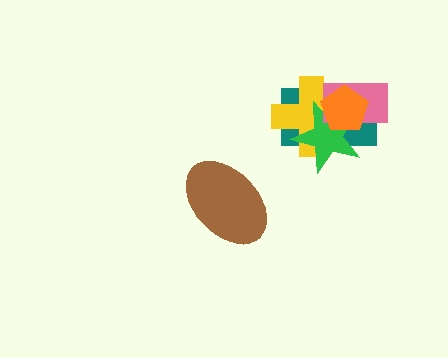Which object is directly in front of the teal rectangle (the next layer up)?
The yellow cross is directly in front of the teal rectangle.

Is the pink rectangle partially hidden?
Yes, it is partially covered by another shape.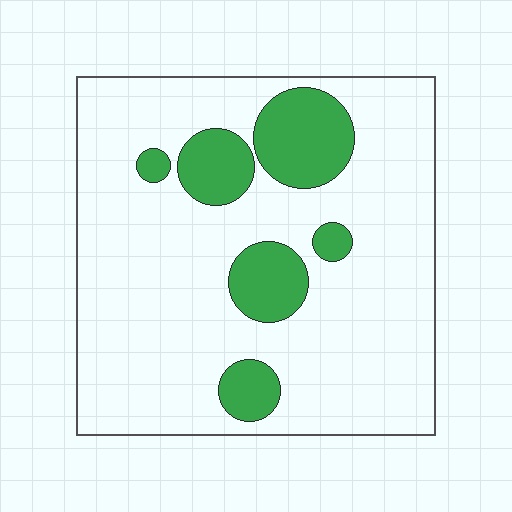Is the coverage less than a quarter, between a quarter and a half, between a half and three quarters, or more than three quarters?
Less than a quarter.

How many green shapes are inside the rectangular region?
6.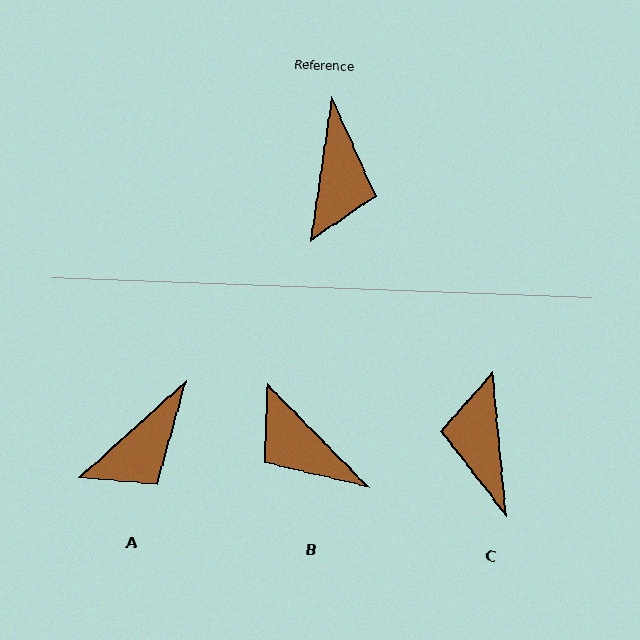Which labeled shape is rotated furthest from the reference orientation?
C, about 166 degrees away.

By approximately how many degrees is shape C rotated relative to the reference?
Approximately 166 degrees clockwise.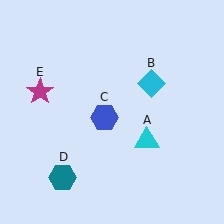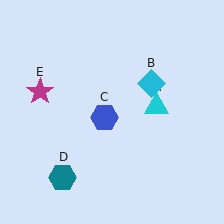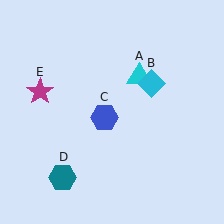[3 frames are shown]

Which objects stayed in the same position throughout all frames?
Cyan diamond (object B) and blue hexagon (object C) and teal hexagon (object D) and magenta star (object E) remained stationary.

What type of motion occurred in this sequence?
The cyan triangle (object A) rotated counterclockwise around the center of the scene.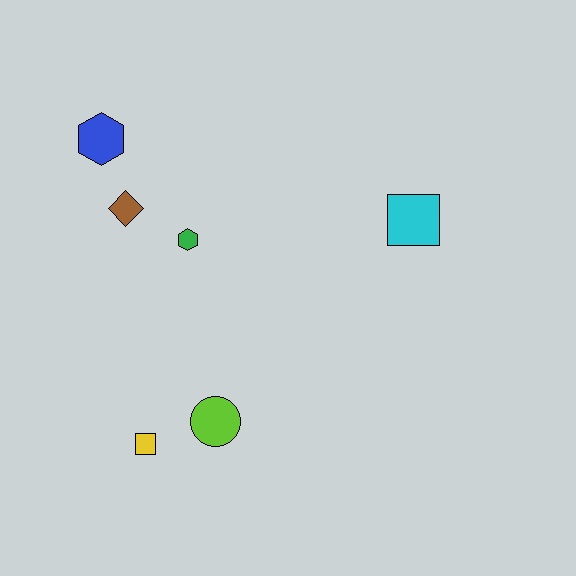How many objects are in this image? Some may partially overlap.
There are 6 objects.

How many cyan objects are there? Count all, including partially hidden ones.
There is 1 cyan object.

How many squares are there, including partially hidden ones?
There are 2 squares.